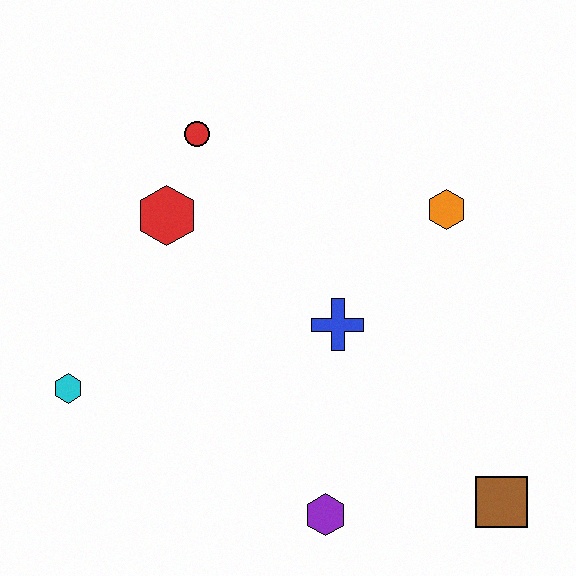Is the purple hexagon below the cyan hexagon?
Yes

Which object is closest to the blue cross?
The orange hexagon is closest to the blue cross.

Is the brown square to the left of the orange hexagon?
No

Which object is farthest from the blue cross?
The cyan hexagon is farthest from the blue cross.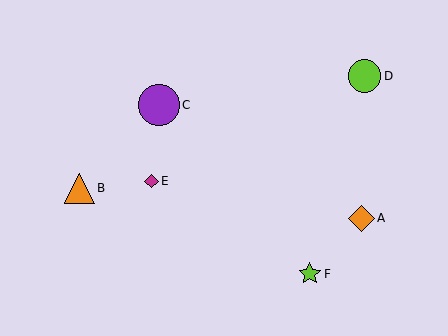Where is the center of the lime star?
The center of the lime star is at (310, 274).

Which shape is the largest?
The purple circle (labeled C) is the largest.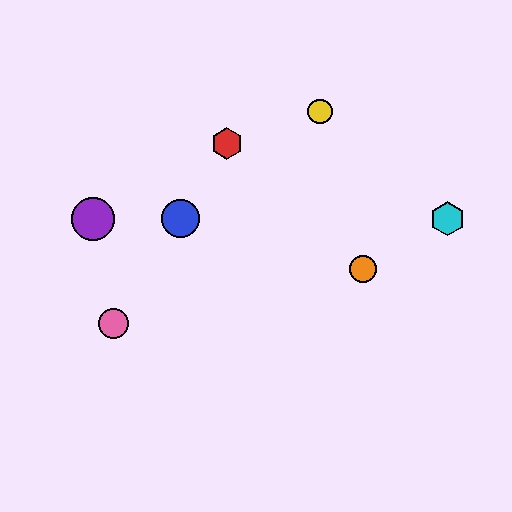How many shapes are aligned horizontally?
4 shapes (the blue circle, the green hexagon, the purple circle, the cyan hexagon) are aligned horizontally.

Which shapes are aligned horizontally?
The blue circle, the green hexagon, the purple circle, the cyan hexagon are aligned horizontally.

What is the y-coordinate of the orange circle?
The orange circle is at y≈269.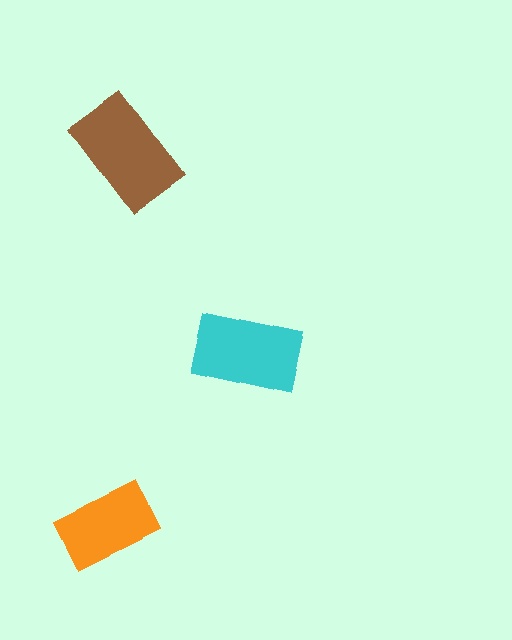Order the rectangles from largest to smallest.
the brown one, the cyan one, the orange one.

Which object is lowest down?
The orange rectangle is bottommost.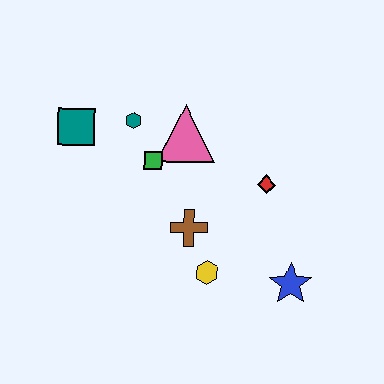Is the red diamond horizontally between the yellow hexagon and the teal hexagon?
No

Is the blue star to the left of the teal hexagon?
No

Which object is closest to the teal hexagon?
The green square is closest to the teal hexagon.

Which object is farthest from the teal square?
The blue star is farthest from the teal square.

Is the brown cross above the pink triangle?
No